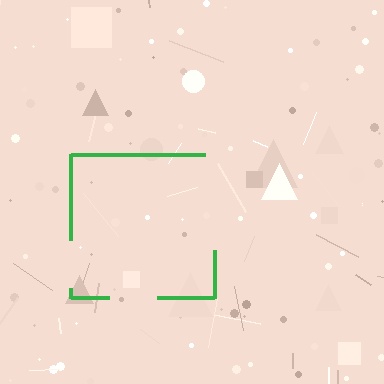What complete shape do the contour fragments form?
The contour fragments form a square.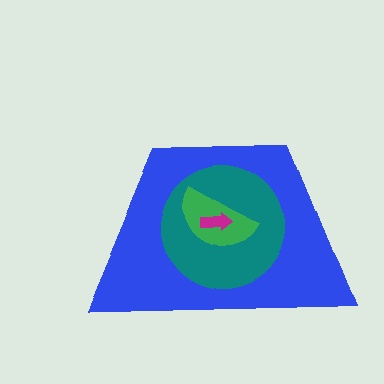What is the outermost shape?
The blue trapezoid.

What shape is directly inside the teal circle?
The green semicircle.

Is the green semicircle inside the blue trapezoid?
Yes.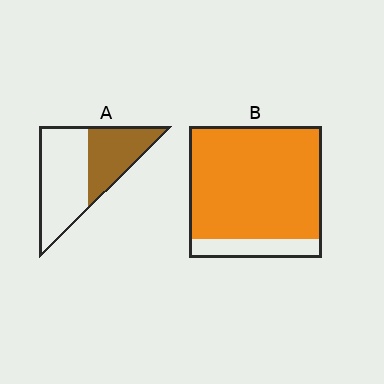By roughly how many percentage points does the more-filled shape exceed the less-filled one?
By roughly 45 percentage points (B over A).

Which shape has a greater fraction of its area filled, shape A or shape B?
Shape B.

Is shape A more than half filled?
No.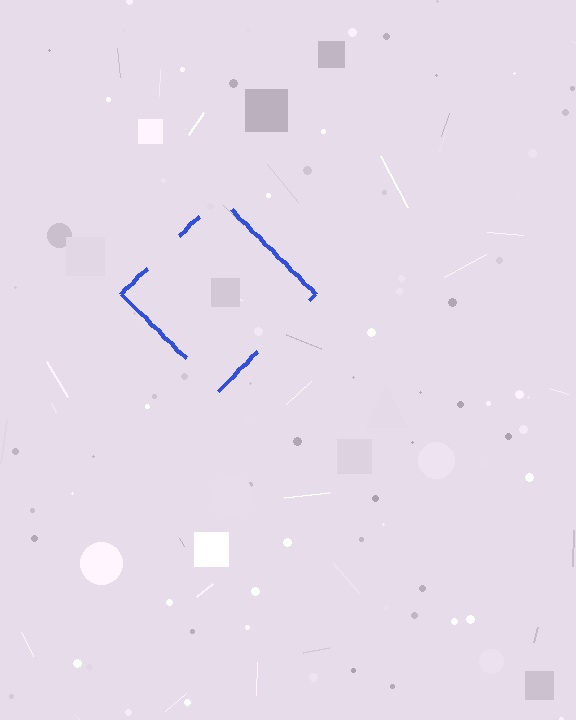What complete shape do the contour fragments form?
The contour fragments form a diamond.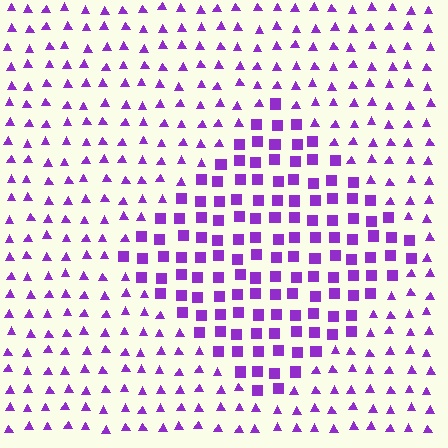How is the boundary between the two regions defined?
The boundary is defined by a change in element shape: squares inside vs. triangles outside. All elements share the same color and spacing.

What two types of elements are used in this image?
The image uses squares inside the diamond region and triangles outside it.